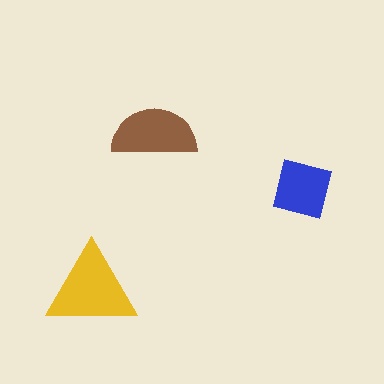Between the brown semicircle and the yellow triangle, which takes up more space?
The yellow triangle.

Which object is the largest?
The yellow triangle.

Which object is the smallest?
The blue square.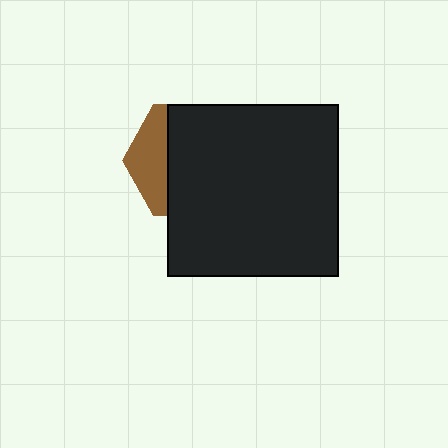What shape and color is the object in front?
The object in front is a black square.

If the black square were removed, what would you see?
You would see the complete brown hexagon.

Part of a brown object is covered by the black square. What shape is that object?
It is a hexagon.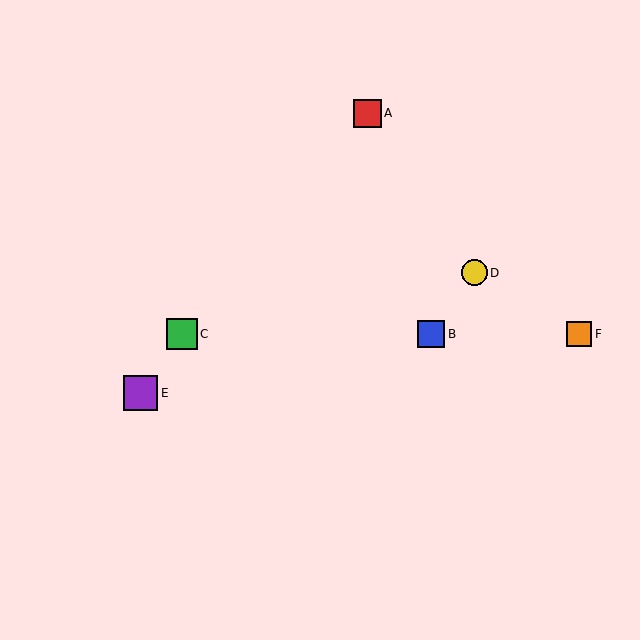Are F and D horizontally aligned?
No, F is at y≈334 and D is at y≈273.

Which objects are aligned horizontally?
Objects B, C, F are aligned horizontally.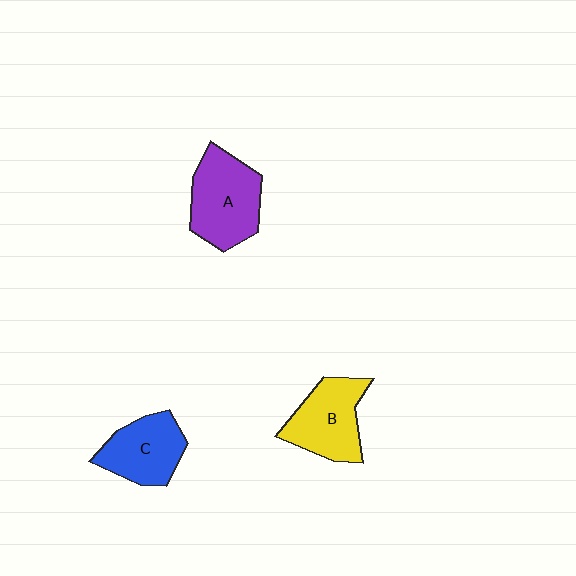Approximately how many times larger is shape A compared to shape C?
Approximately 1.2 times.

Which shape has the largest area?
Shape A (purple).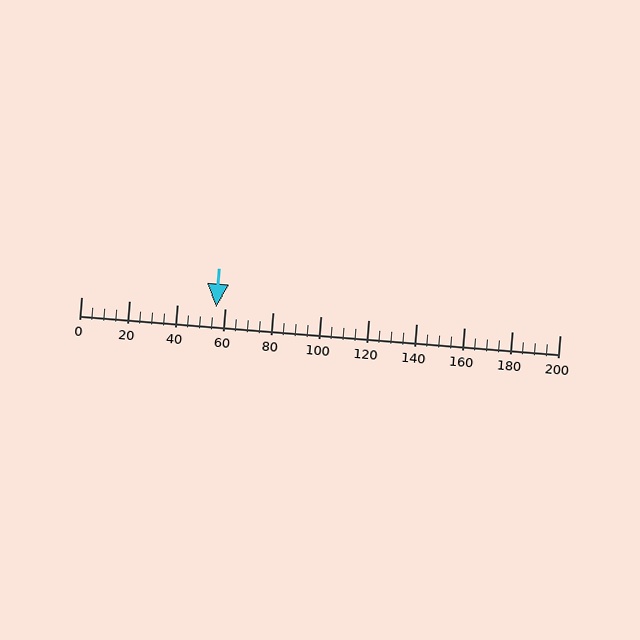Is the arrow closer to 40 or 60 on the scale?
The arrow is closer to 60.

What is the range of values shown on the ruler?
The ruler shows values from 0 to 200.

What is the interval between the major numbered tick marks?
The major tick marks are spaced 20 units apart.